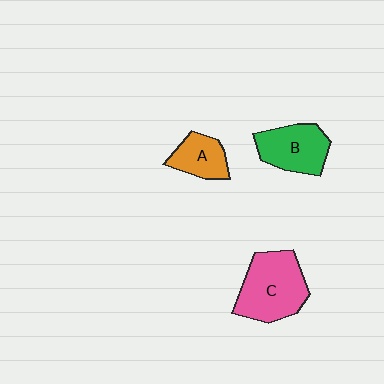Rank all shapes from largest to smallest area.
From largest to smallest: C (pink), B (green), A (orange).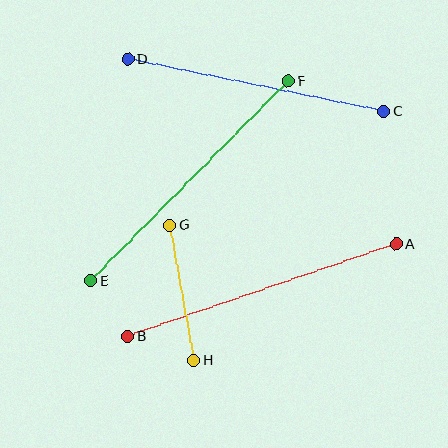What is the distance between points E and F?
The distance is approximately 281 pixels.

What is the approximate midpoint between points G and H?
The midpoint is at approximately (182, 293) pixels.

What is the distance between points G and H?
The distance is approximately 138 pixels.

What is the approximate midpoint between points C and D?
The midpoint is at approximately (256, 85) pixels.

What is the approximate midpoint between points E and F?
The midpoint is at approximately (190, 181) pixels.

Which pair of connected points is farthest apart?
Points A and B are farthest apart.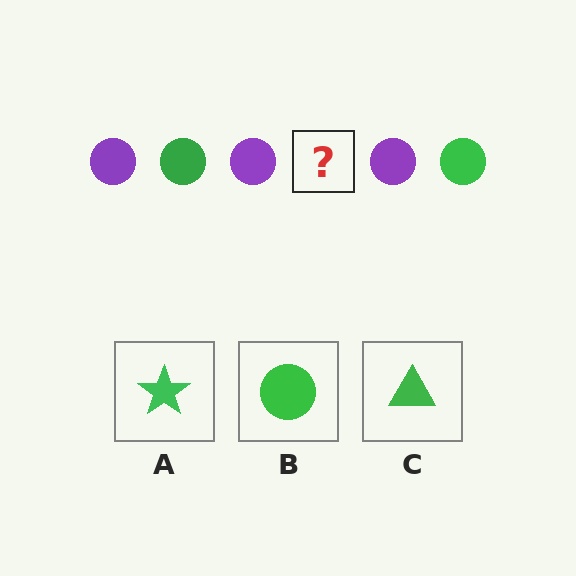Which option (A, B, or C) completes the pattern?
B.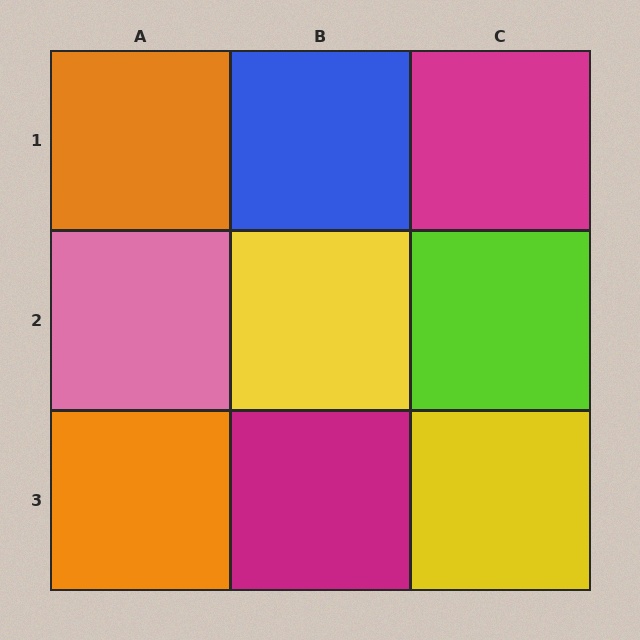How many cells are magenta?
2 cells are magenta.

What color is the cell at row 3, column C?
Yellow.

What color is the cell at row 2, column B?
Yellow.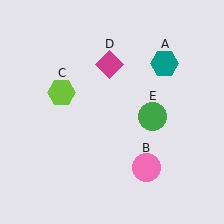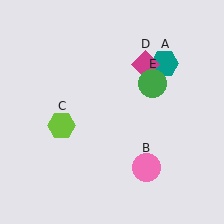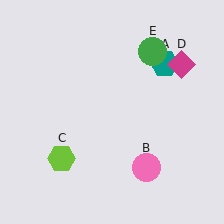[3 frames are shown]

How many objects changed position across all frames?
3 objects changed position: lime hexagon (object C), magenta diamond (object D), green circle (object E).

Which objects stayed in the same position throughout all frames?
Teal hexagon (object A) and pink circle (object B) remained stationary.